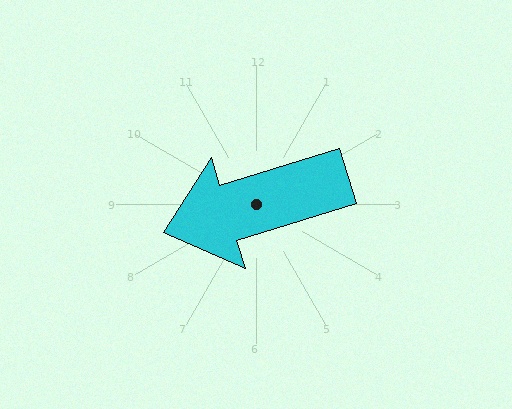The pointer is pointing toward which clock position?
Roughly 8 o'clock.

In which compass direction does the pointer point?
West.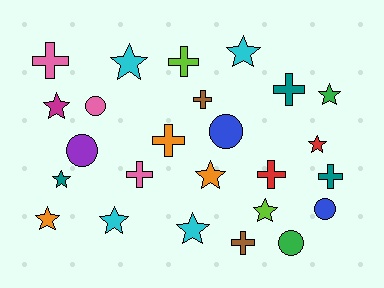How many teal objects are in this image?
There are 3 teal objects.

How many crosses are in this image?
There are 9 crosses.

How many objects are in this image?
There are 25 objects.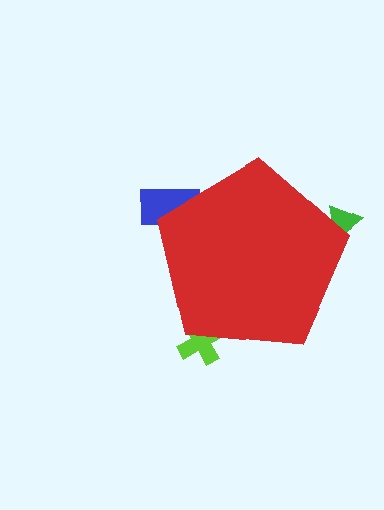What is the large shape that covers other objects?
A red pentagon.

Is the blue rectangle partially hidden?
Yes, the blue rectangle is partially hidden behind the red pentagon.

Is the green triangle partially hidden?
Yes, the green triangle is partially hidden behind the red pentagon.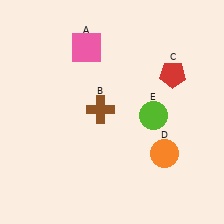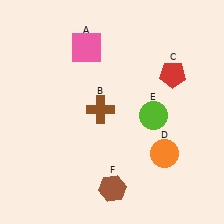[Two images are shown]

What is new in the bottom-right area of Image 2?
A brown hexagon (F) was added in the bottom-right area of Image 2.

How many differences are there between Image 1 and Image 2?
There is 1 difference between the two images.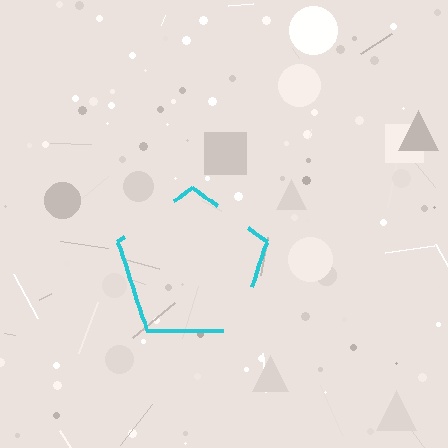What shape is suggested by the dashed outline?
The dashed outline suggests a pentagon.